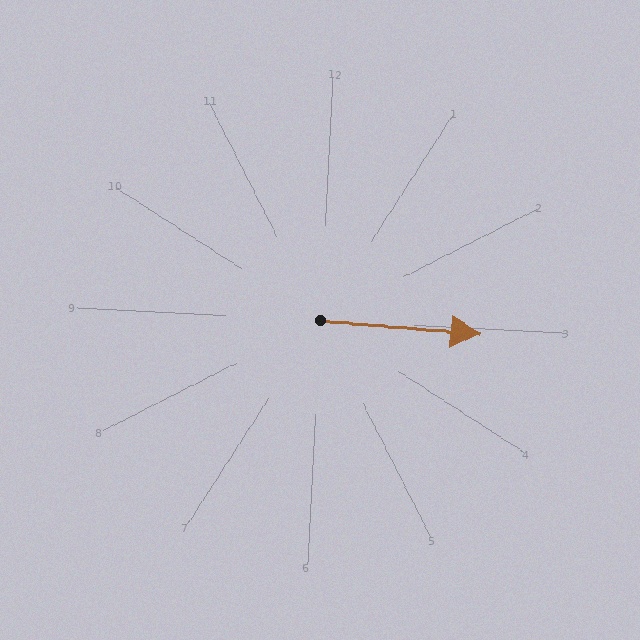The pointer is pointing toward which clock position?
Roughly 3 o'clock.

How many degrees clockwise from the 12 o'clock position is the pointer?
Approximately 92 degrees.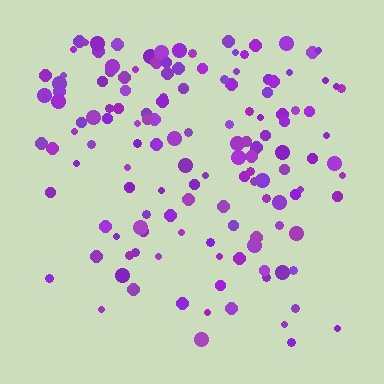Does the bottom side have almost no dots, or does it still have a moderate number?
Still a moderate number, just noticeably fewer than the top.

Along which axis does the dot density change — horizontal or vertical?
Vertical.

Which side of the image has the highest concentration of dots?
The top.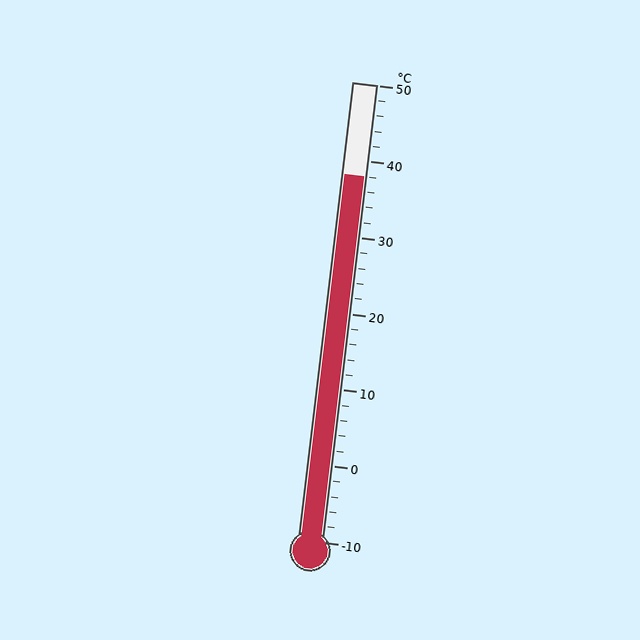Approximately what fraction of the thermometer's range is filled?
The thermometer is filled to approximately 80% of its range.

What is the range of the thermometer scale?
The thermometer scale ranges from -10°C to 50°C.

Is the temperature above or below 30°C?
The temperature is above 30°C.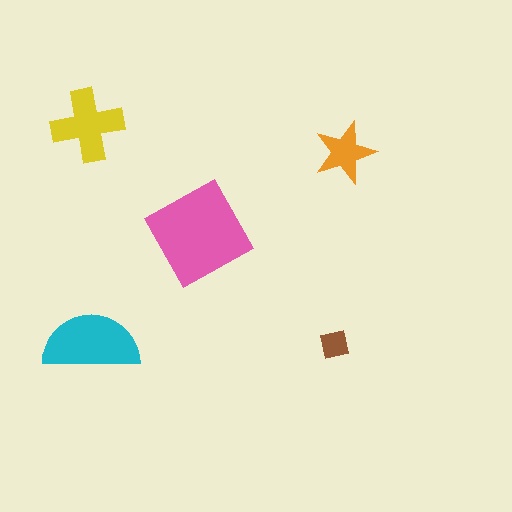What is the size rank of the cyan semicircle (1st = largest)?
2nd.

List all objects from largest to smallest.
The pink square, the cyan semicircle, the yellow cross, the orange star, the brown square.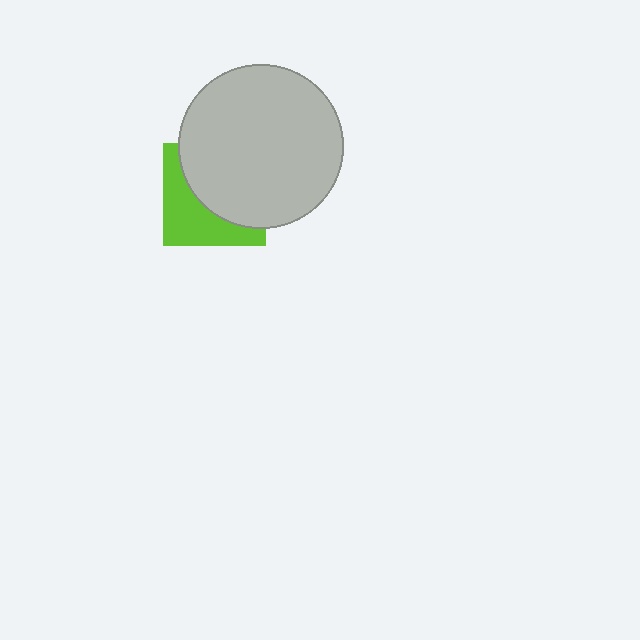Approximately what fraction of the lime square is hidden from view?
Roughly 58% of the lime square is hidden behind the light gray circle.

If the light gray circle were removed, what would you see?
You would see the complete lime square.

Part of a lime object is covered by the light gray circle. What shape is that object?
It is a square.